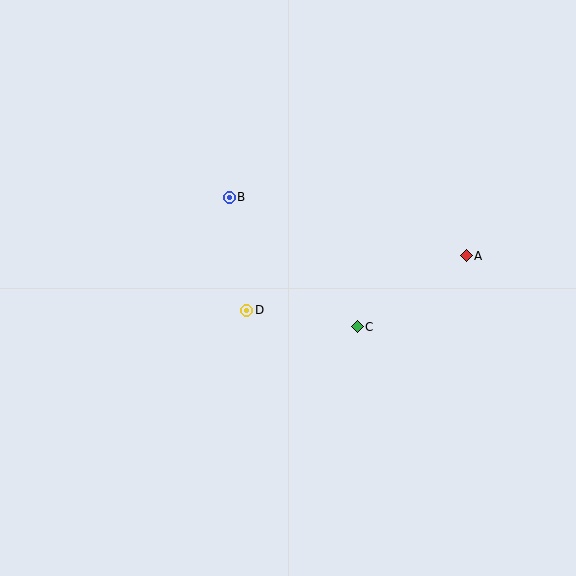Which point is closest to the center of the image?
Point D at (247, 310) is closest to the center.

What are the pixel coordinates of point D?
Point D is at (247, 310).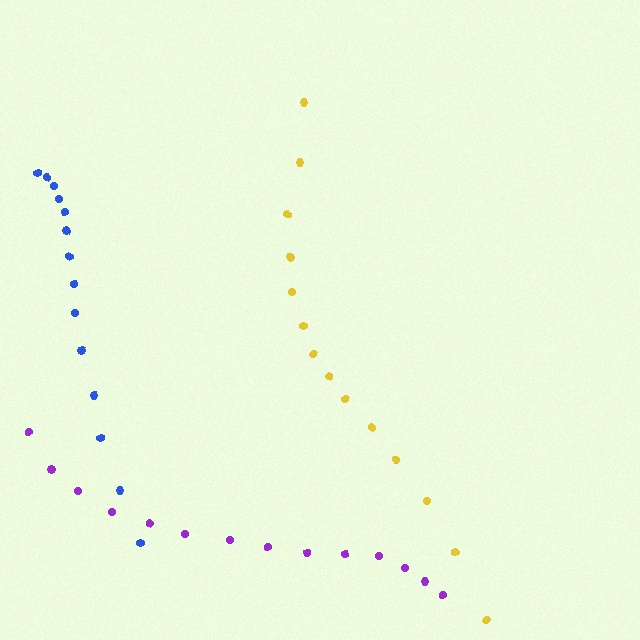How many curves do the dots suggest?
There are 3 distinct paths.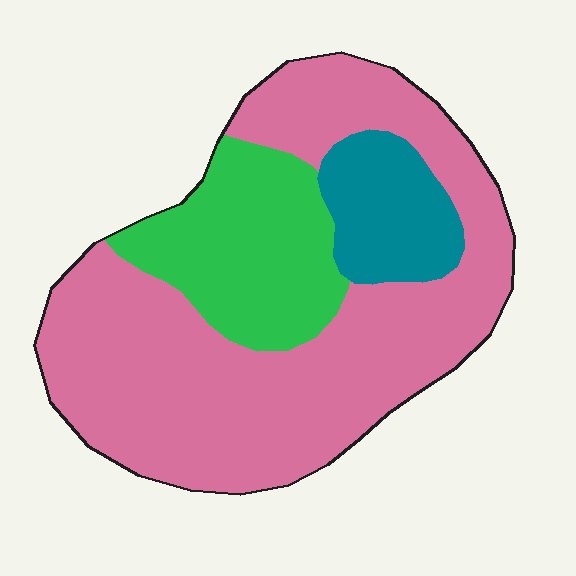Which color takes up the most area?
Pink, at roughly 65%.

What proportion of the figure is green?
Green takes up about one fifth (1/5) of the figure.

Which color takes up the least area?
Teal, at roughly 10%.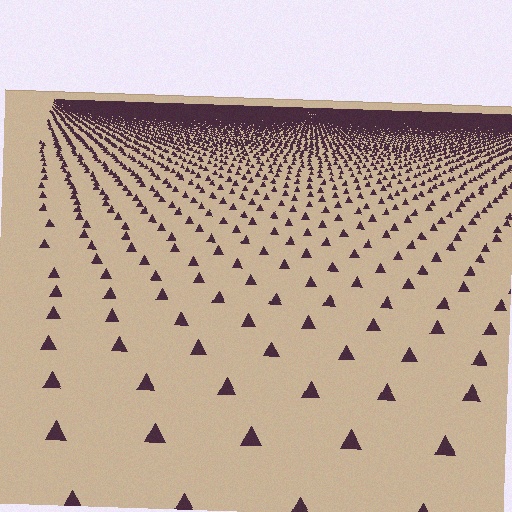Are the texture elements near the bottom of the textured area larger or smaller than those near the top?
Larger. Near the bottom, elements are closer to the viewer and appear at a bigger on-screen size.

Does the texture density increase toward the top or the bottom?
Density increases toward the top.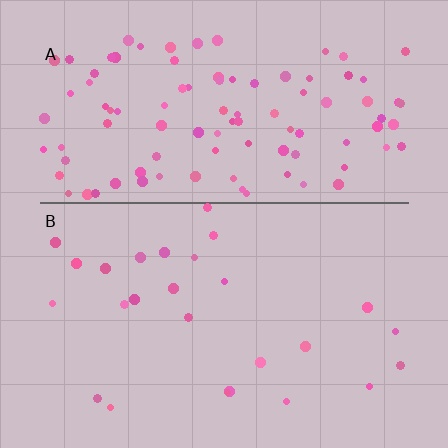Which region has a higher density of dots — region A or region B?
A (the top).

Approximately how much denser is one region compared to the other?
Approximately 4.0× — region A over region B.